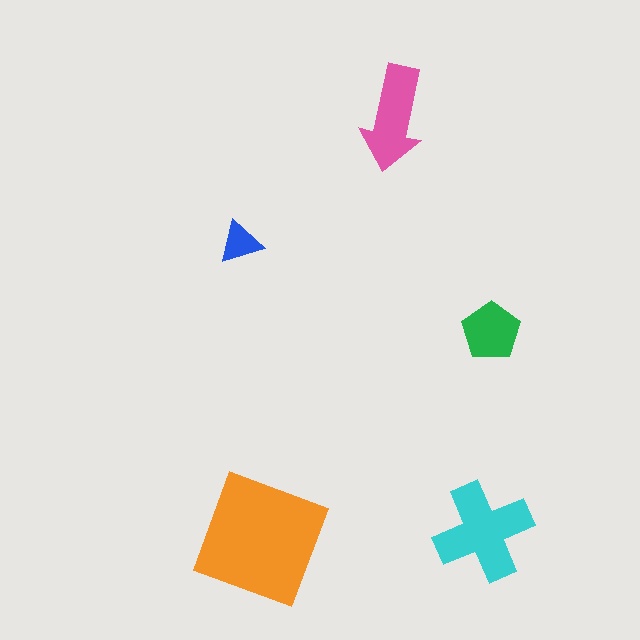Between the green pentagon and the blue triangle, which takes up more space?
The green pentagon.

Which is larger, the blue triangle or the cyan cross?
The cyan cross.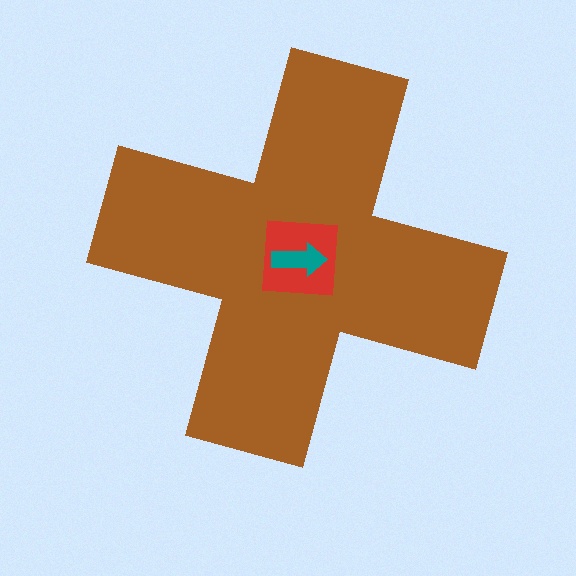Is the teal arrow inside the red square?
Yes.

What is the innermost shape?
The teal arrow.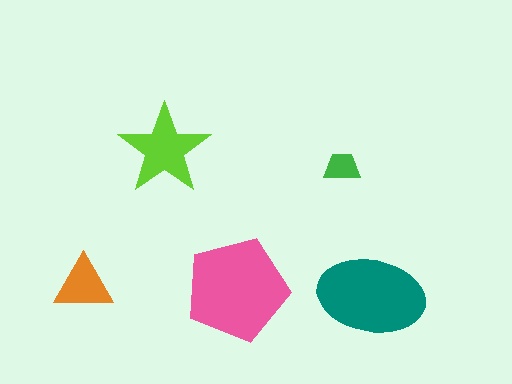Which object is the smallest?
The green trapezoid.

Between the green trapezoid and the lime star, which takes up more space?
The lime star.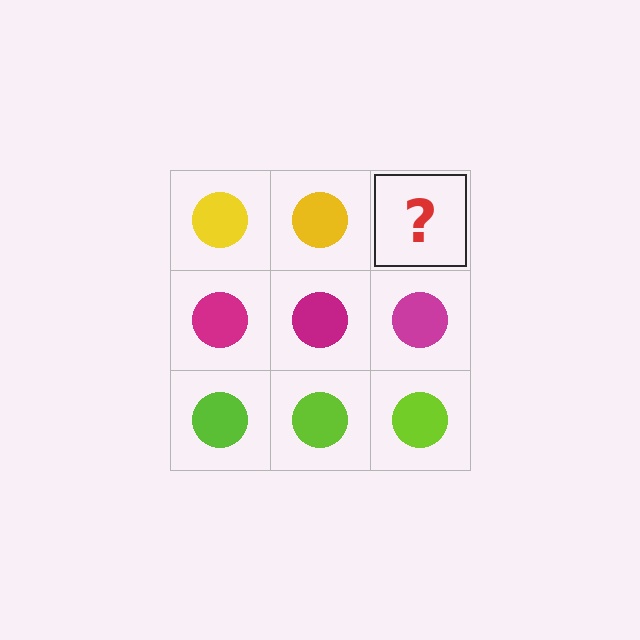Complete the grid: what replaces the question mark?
The question mark should be replaced with a yellow circle.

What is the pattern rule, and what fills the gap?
The rule is that each row has a consistent color. The gap should be filled with a yellow circle.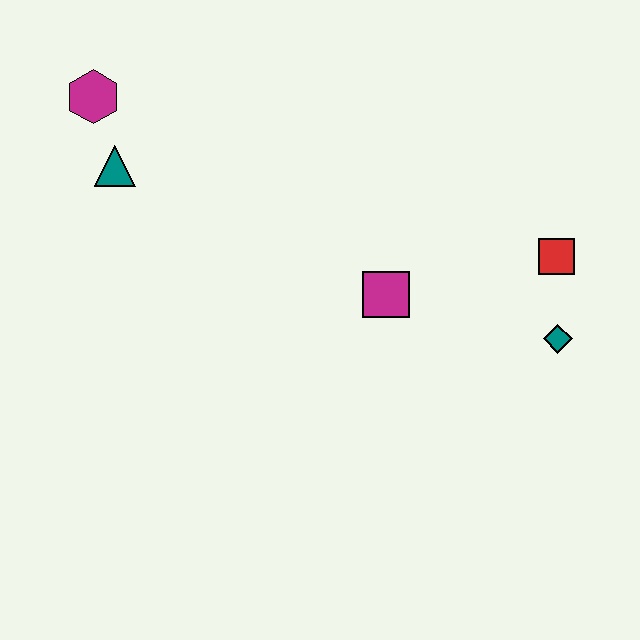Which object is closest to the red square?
The teal diamond is closest to the red square.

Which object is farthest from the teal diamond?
The magenta hexagon is farthest from the teal diamond.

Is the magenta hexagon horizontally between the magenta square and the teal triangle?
No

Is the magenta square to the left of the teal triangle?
No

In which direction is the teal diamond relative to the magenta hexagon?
The teal diamond is to the right of the magenta hexagon.